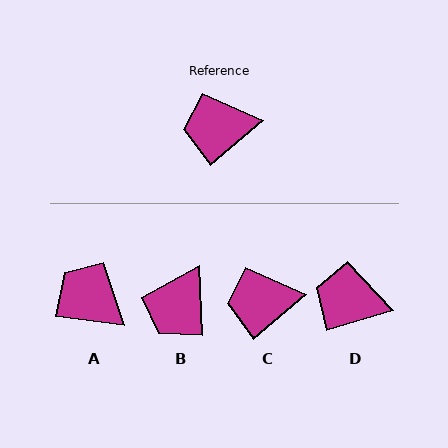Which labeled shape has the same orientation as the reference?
C.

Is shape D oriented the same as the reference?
No, it is off by about 23 degrees.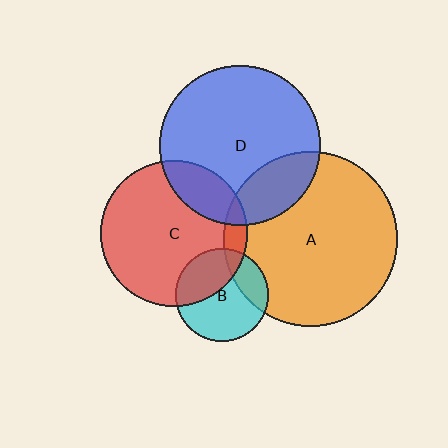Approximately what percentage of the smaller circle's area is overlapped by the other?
Approximately 10%.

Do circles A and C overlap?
Yes.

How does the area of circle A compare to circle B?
Approximately 3.5 times.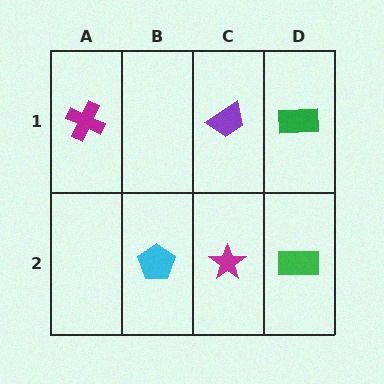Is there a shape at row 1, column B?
No, that cell is empty.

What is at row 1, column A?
A magenta cross.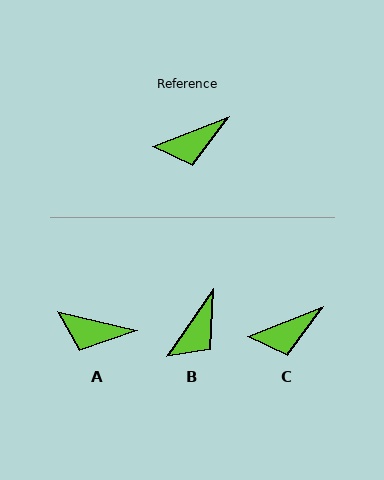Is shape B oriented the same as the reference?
No, it is off by about 34 degrees.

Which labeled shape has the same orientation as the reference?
C.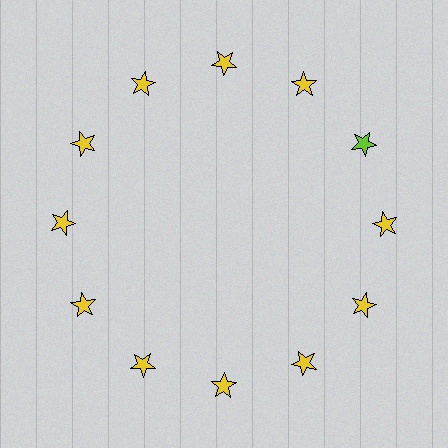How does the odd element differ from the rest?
It has a different color: lime instead of yellow.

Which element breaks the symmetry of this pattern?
The lime star at roughly the 2 o'clock position breaks the symmetry. All other shapes are yellow stars.